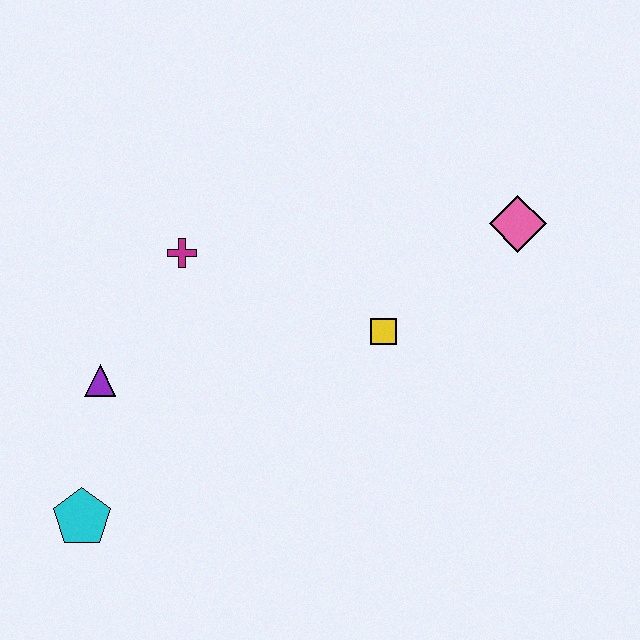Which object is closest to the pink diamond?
The yellow square is closest to the pink diamond.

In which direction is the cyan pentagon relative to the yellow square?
The cyan pentagon is to the left of the yellow square.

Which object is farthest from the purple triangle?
The pink diamond is farthest from the purple triangle.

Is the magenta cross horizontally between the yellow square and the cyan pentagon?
Yes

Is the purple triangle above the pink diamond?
No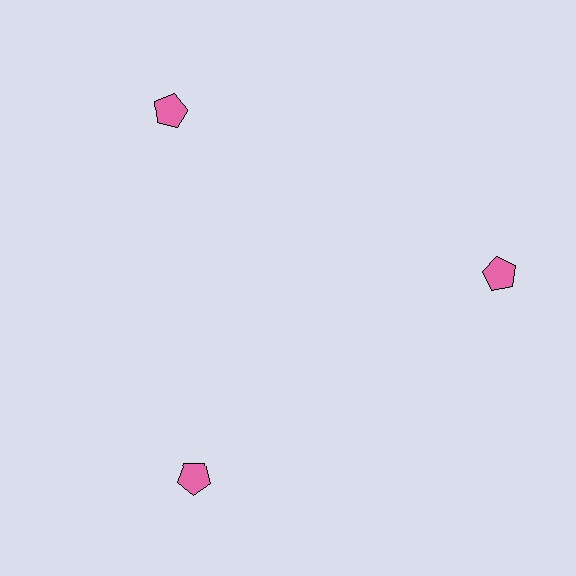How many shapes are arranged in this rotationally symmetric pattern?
There are 3 shapes, arranged in 3 groups of 1.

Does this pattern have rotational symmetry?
Yes, this pattern has 3-fold rotational symmetry. It looks the same after rotating 120 degrees around the center.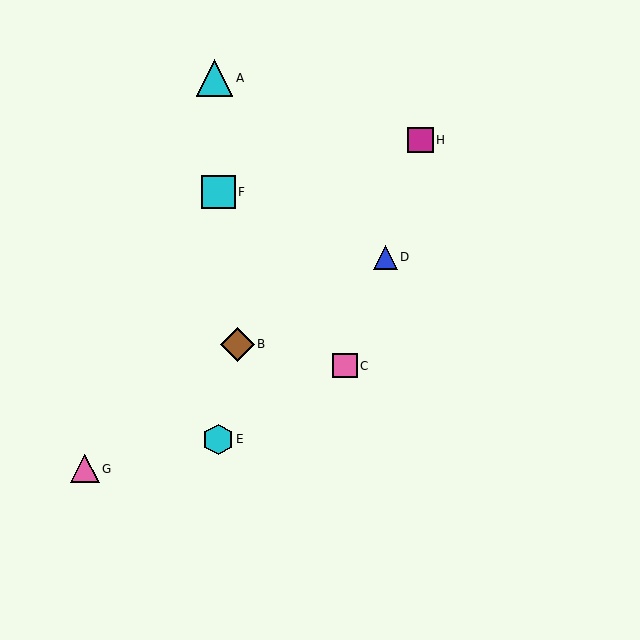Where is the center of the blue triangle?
The center of the blue triangle is at (385, 257).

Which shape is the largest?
The cyan triangle (labeled A) is the largest.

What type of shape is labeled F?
Shape F is a cyan square.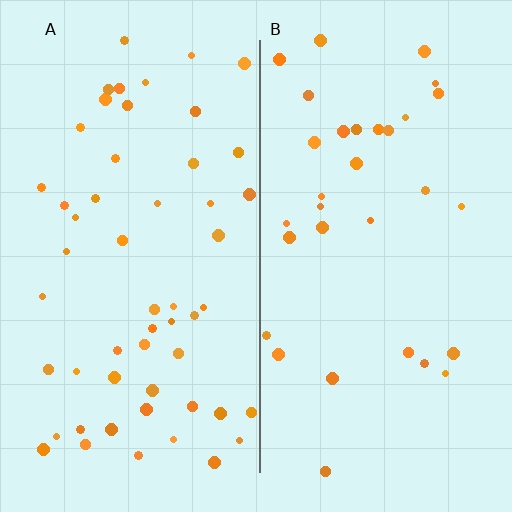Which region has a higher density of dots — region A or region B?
A (the left).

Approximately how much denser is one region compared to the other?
Approximately 1.7× — region A over region B.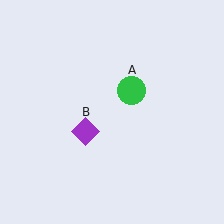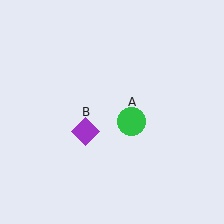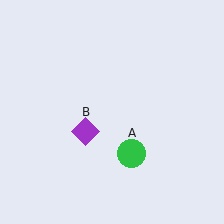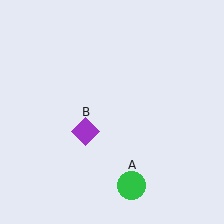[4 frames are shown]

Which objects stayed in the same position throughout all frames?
Purple diamond (object B) remained stationary.